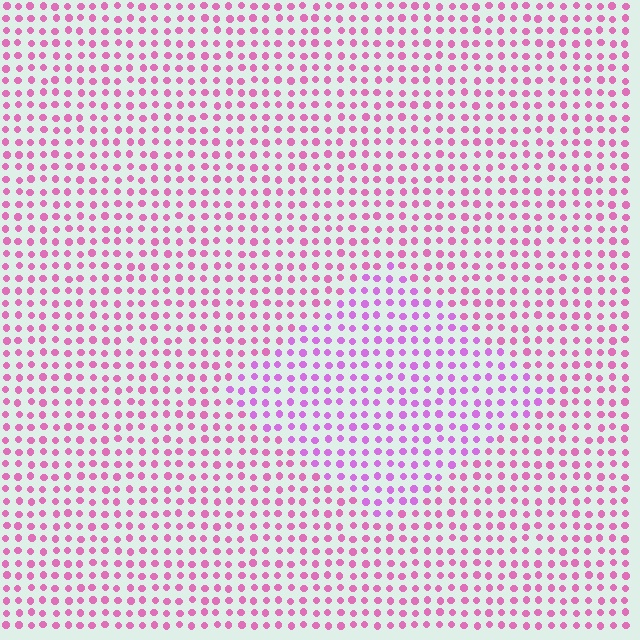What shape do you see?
I see a diamond.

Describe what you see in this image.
The image is filled with small pink elements in a uniform arrangement. A diamond-shaped region is visible where the elements are tinted to a slightly different hue, forming a subtle color boundary.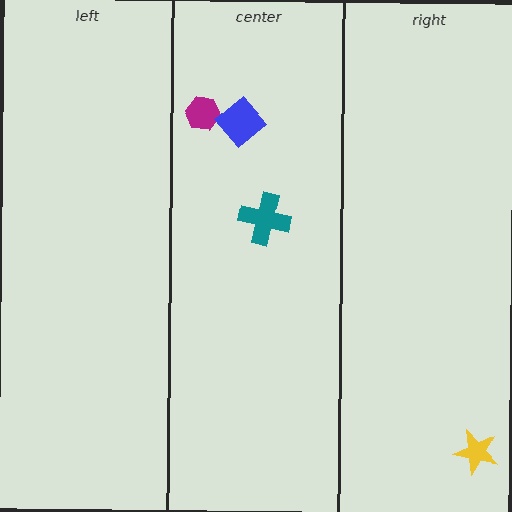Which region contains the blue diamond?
The center region.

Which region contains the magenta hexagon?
The center region.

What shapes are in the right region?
The yellow star.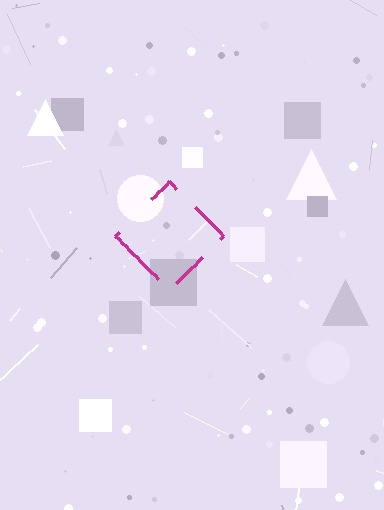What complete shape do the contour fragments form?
The contour fragments form a diamond.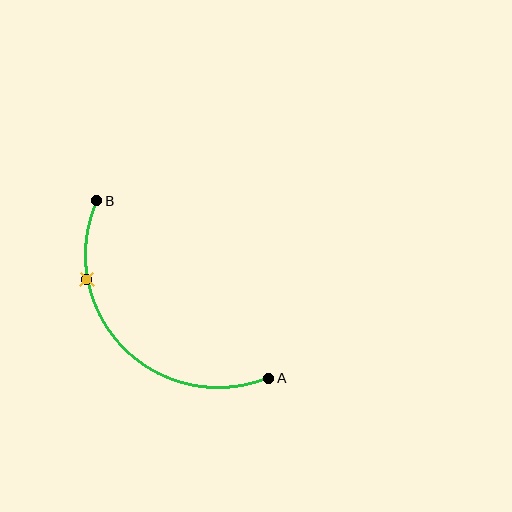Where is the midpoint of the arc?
The arc midpoint is the point on the curve farthest from the straight line joining A and B. It sits below and to the left of that line.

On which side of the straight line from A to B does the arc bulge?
The arc bulges below and to the left of the straight line connecting A and B.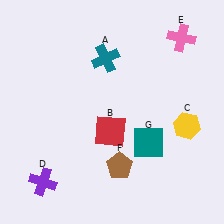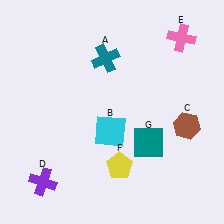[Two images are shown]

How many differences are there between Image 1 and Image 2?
There are 3 differences between the two images.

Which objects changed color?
B changed from red to cyan. C changed from yellow to brown. F changed from brown to yellow.